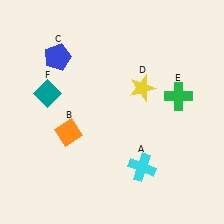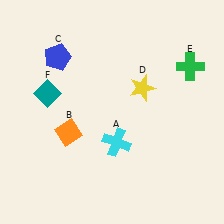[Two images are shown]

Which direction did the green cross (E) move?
The green cross (E) moved up.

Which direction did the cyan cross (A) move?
The cyan cross (A) moved left.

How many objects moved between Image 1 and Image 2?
2 objects moved between the two images.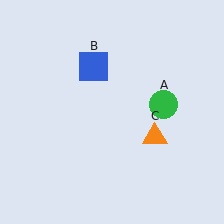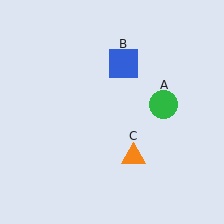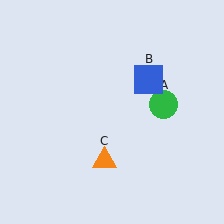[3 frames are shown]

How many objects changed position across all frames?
2 objects changed position: blue square (object B), orange triangle (object C).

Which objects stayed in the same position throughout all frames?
Green circle (object A) remained stationary.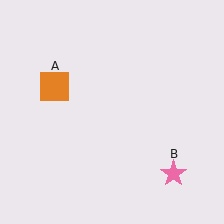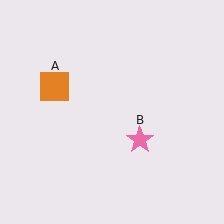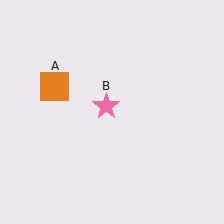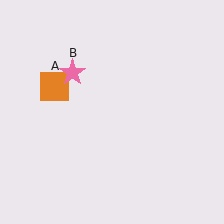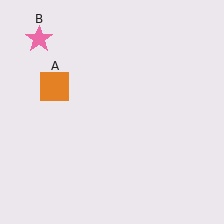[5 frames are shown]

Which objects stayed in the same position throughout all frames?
Orange square (object A) remained stationary.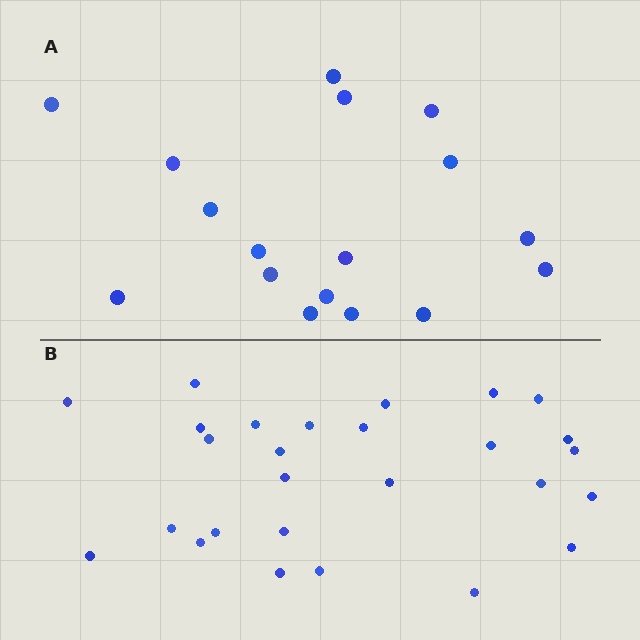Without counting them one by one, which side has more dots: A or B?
Region B (the bottom region) has more dots.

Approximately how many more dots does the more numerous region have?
Region B has roughly 10 or so more dots than region A.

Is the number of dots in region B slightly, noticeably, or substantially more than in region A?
Region B has substantially more. The ratio is roughly 1.6 to 1.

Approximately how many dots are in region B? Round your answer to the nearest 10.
About 30 dots. (The exact count is 27, which rounds to 30.)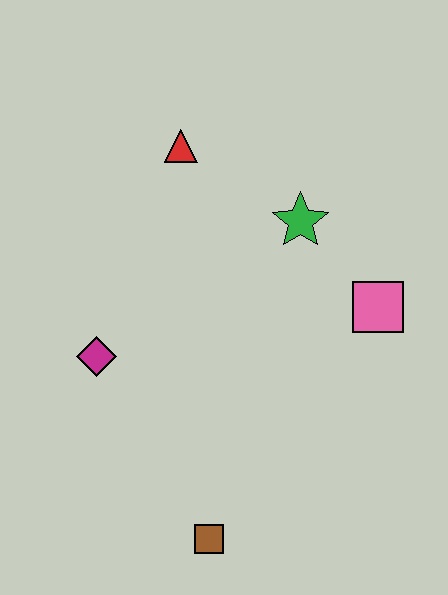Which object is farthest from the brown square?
The red triangle is farthest from the brown square.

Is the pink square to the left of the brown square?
No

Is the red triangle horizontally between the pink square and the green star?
No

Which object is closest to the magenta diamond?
The brown square is closest to the magenta diamond.